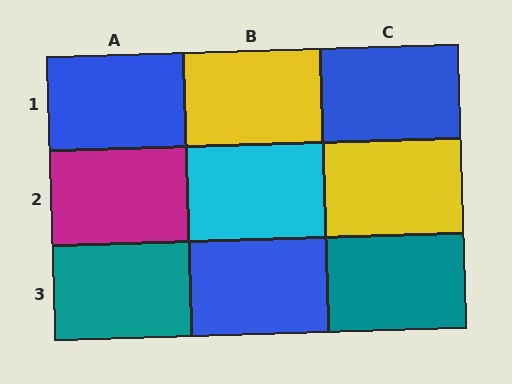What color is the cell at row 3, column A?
Teal.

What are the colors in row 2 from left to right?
Magenta, cyan, yellow.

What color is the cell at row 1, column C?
Blue.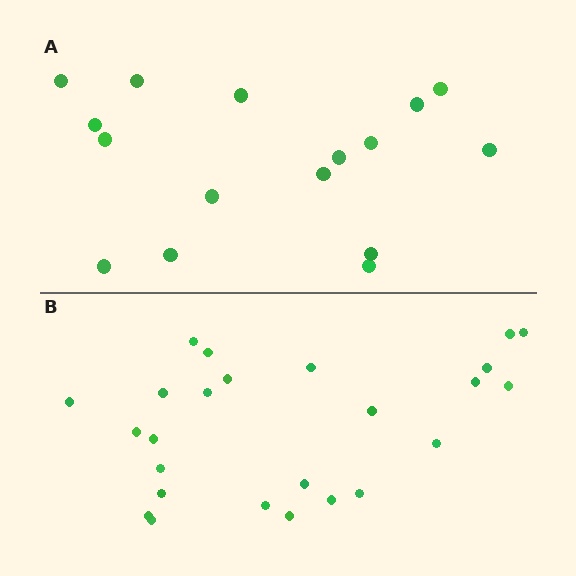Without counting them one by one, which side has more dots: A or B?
Region B (the bottom region) has more dots.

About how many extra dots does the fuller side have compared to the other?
Region B has roughly 8 or so more dots than region A.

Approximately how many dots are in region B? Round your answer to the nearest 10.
About 20 dots. (The exact count is 25, which rounds to 20.)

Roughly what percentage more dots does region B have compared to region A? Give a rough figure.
About 55% more.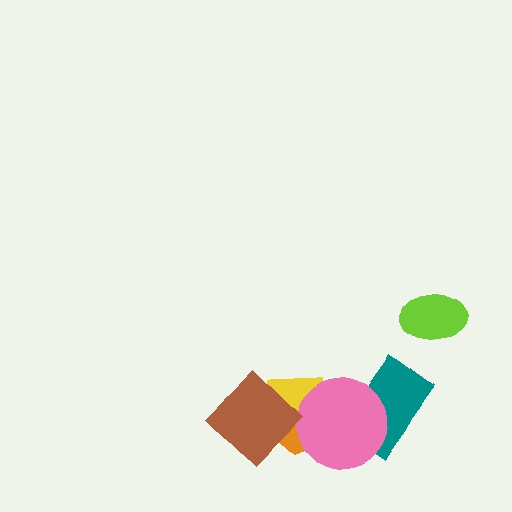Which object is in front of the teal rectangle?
The pink circle is in front of the teal rectangle.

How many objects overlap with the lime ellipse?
0 objects overlap with the lime ellipse.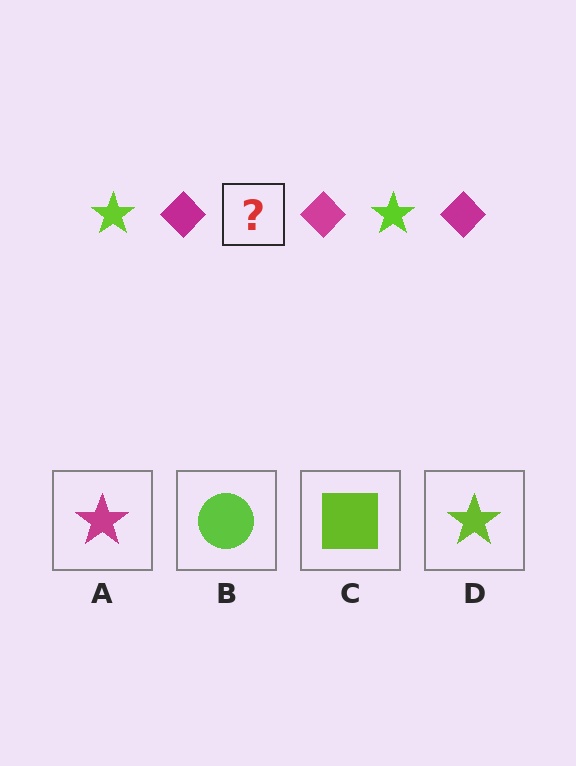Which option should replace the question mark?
Option D.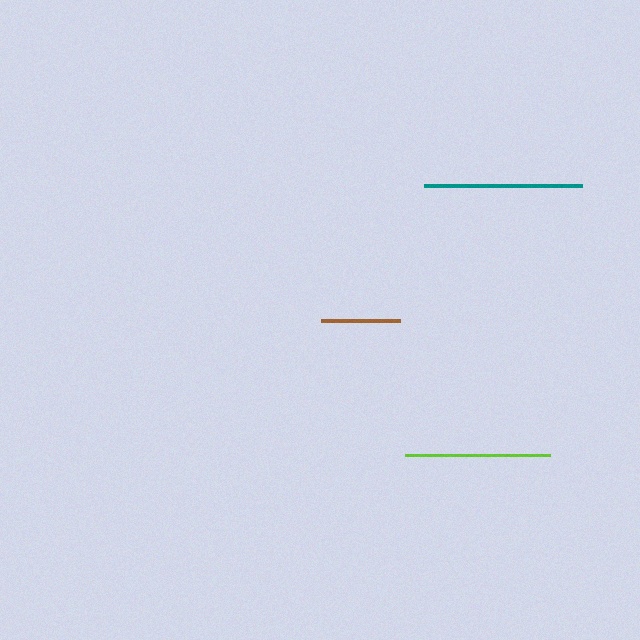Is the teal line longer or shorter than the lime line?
The teal line is longer than the lime line.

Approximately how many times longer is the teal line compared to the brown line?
The teal line is approximately 2.0 times the length of the brown line.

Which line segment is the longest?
The teal line is the longest at approximately 157 pixels.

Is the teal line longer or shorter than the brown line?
The teal line is longer than the brown line.